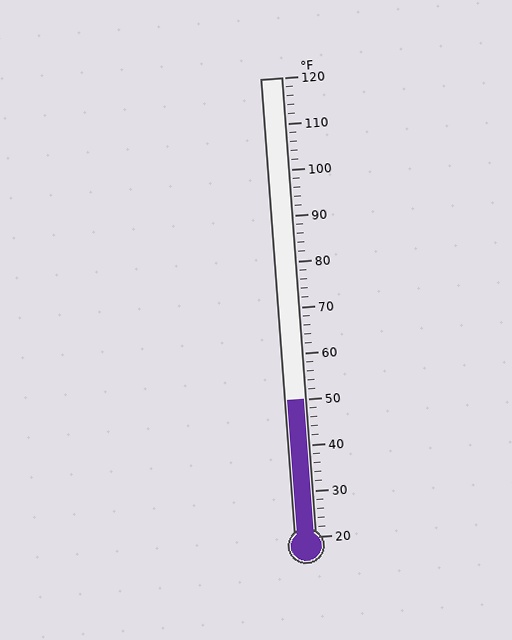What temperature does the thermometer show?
The thermometer shows approximately 50°F.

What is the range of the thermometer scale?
The thermometer scale ranges from 20°F to 120°F.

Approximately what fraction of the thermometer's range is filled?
The thermometer is filled to approximately 30% of its range.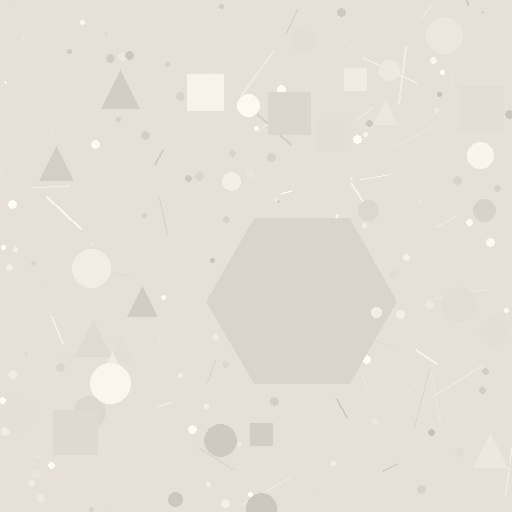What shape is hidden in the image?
A hexagon is hidden in the image.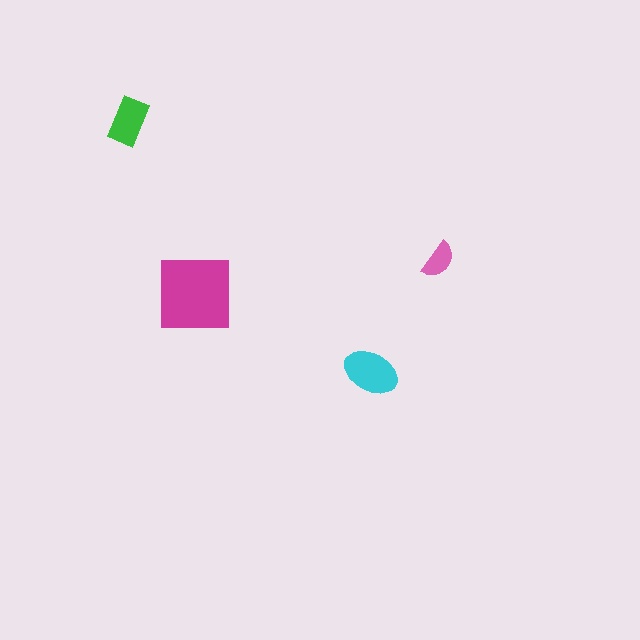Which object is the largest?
The magenta square.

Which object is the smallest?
The pink semicircle.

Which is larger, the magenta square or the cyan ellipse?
The magenta square.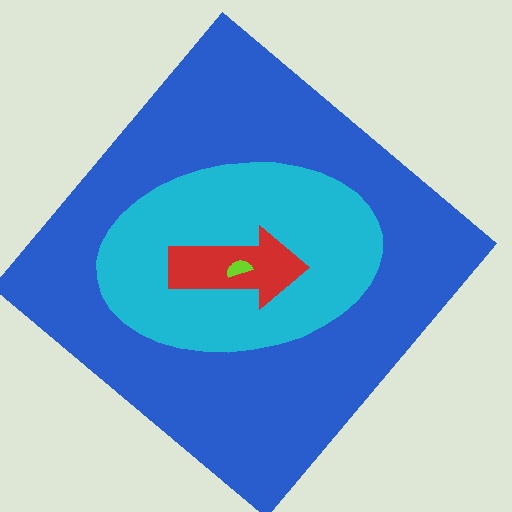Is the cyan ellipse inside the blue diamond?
Yes.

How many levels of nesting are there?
4.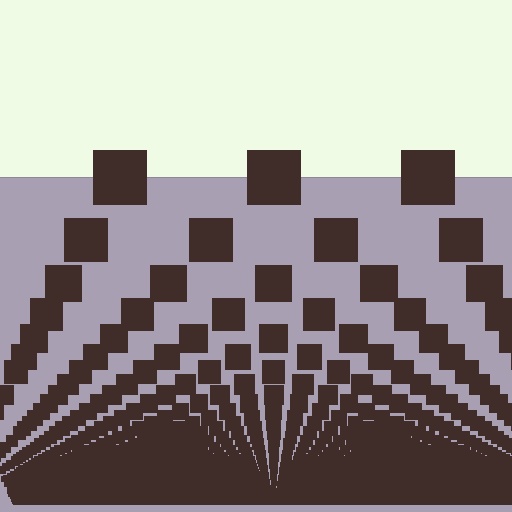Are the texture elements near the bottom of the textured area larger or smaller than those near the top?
Smaller. The gradient is inverted — elements near the bottom are smaller and denser.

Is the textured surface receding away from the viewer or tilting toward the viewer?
The surface appears to tilt toward the viewer. Texture elements get larger and sparser toward the top.